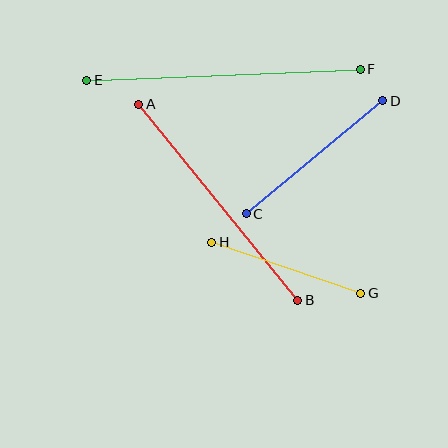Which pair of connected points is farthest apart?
Points E and F are farthest apart.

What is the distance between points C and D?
The distance is approximately 177 pixels.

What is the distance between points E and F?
The distance is approximately 274 pixels.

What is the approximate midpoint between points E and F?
The midpoint is at approximately (223, 75) pixels.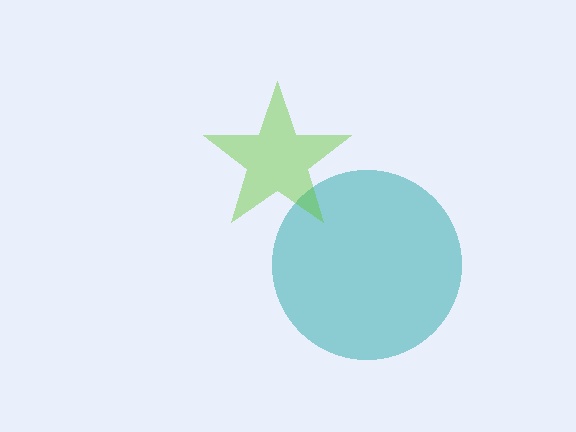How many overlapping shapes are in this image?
There are 2 overlapping shapes in the image.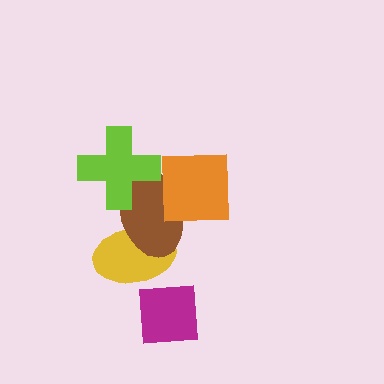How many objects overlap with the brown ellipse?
3 objects overlap with the brown ellipse.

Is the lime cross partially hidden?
No, no other shape covers it.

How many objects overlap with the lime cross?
1 object overlaps with the lime cross.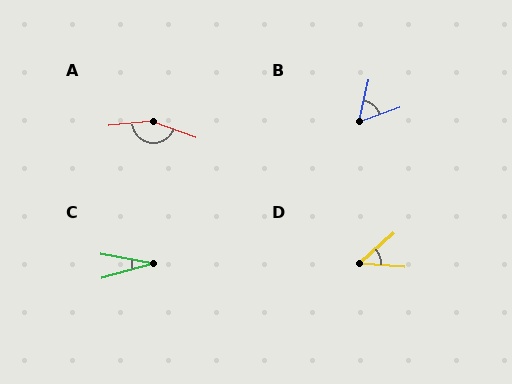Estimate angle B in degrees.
Approximately 58 degrees.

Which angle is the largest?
A, at approximately 154 degrees.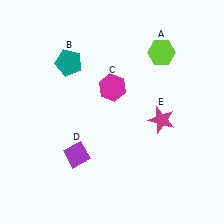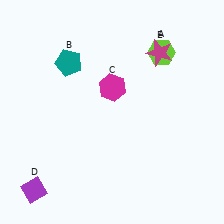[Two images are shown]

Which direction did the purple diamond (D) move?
The purple diamond (D) moved left.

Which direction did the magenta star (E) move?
The magenta star (E) moved up.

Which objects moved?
The objects that moved are: the purple diamond (D), the magenta star (E).